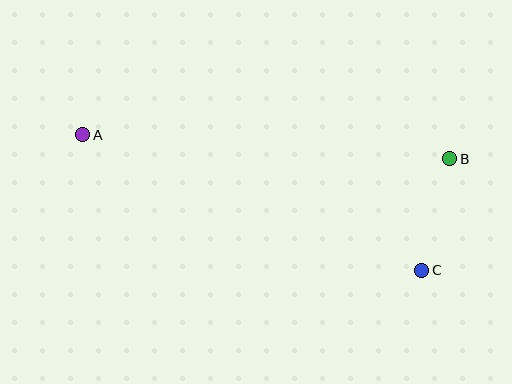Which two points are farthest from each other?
Points A and B are farthest from each other.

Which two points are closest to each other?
Points B and C are closest to each other.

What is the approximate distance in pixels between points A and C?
The distance between A and C is approximately 365 pixels.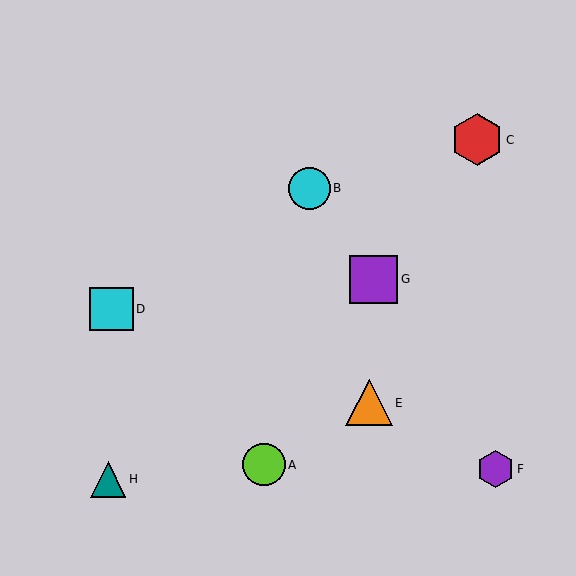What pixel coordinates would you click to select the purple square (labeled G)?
Click at (374, 279) to select the purple square G.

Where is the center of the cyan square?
The center of the cyan square is at (112, 309).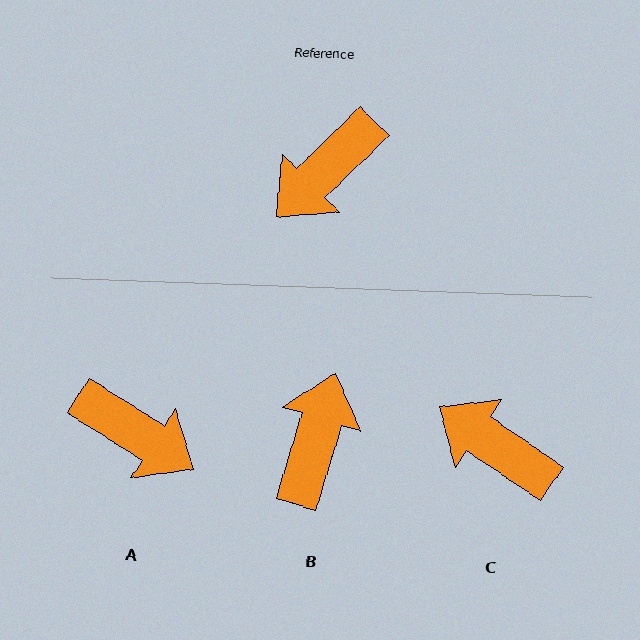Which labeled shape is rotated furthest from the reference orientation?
B, about 151 degrees away.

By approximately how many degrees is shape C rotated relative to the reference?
Approximately 79 degrees clockwise.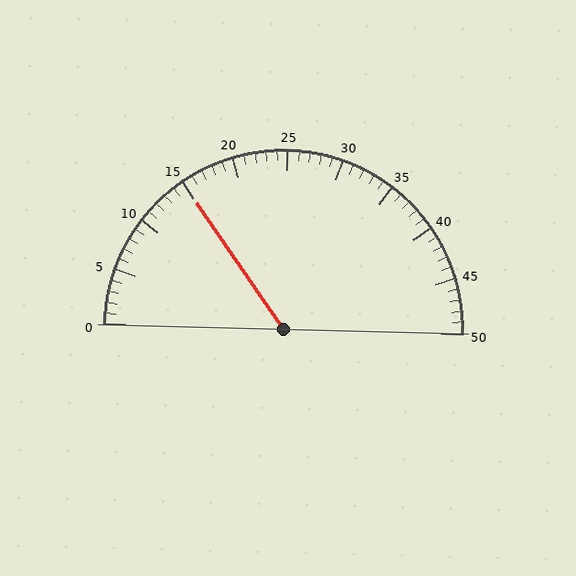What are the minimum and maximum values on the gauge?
The gauge ranges from 0 to 50.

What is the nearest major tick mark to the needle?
The nearest major tick mark is 15.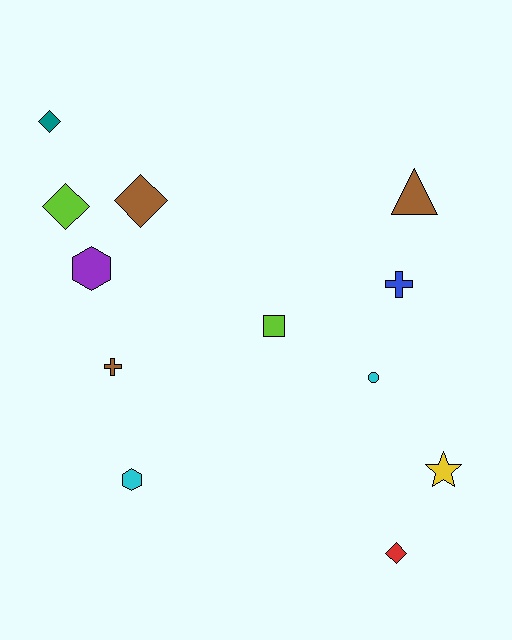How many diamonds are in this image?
There are 4 diamonds.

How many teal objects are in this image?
There is 1 teal object.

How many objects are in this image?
There are 12 objects.